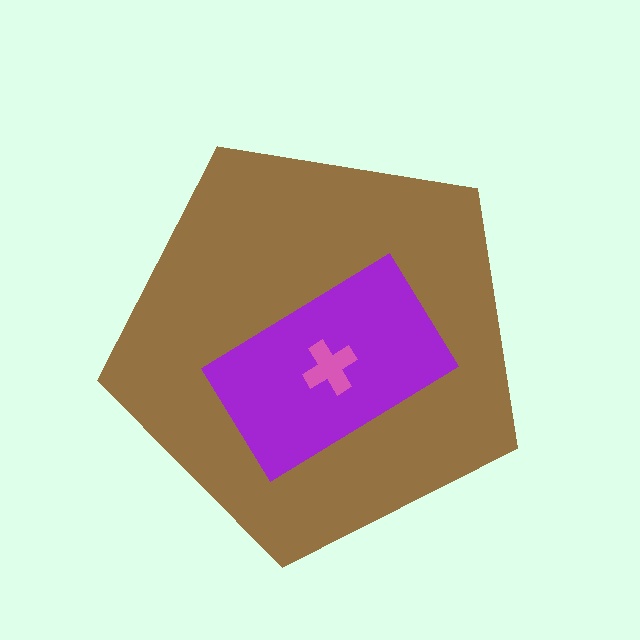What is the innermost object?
The pink cross.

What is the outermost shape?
The brown pentagon.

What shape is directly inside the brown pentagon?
The purple rectangle.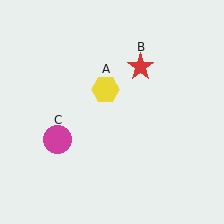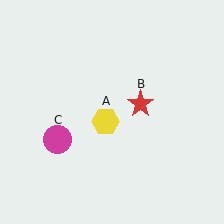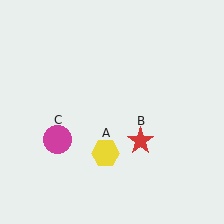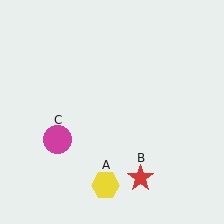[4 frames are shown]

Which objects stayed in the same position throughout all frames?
Magenta circle (object C) remained stationary.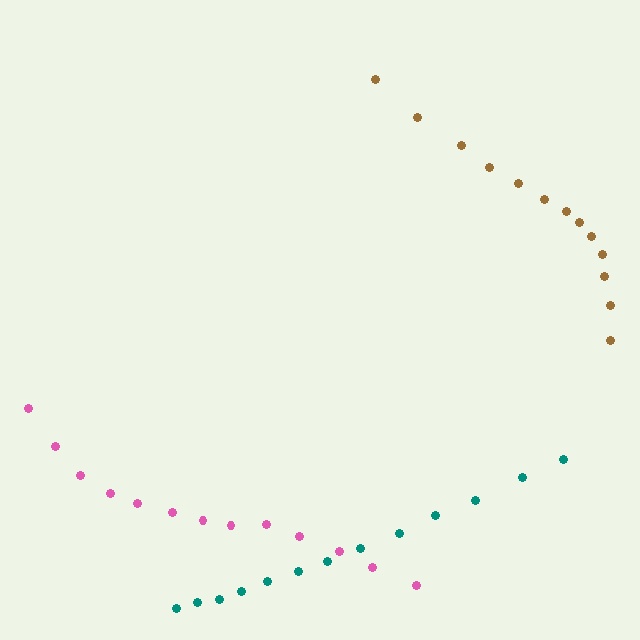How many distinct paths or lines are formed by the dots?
There are 3 distinct paths.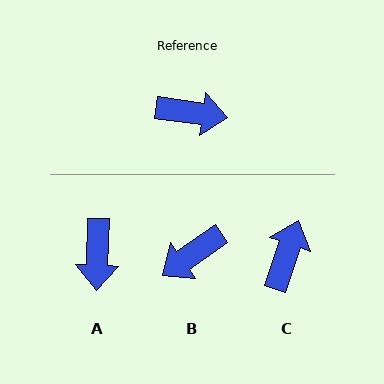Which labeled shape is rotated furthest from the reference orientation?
B, about 137 degrees away.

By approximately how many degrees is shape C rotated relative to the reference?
Approximately 79 degrees counter-clockwise.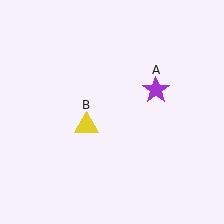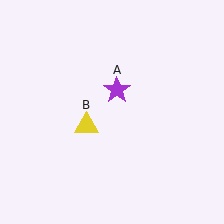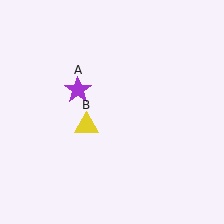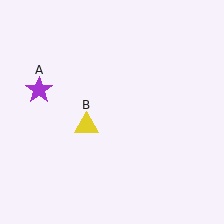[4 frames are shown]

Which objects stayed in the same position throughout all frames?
Yellow triangle (object B) remained stationary.